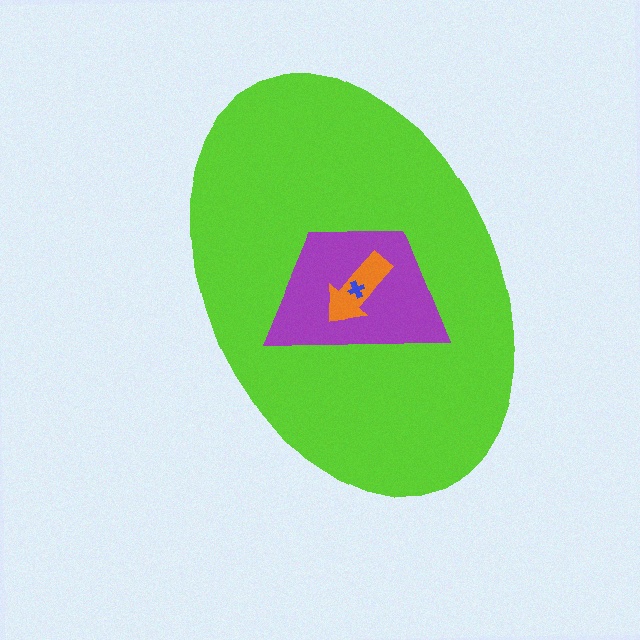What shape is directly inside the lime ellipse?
The purple trapezoid.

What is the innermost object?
The blue cross.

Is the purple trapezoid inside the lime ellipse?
Yes.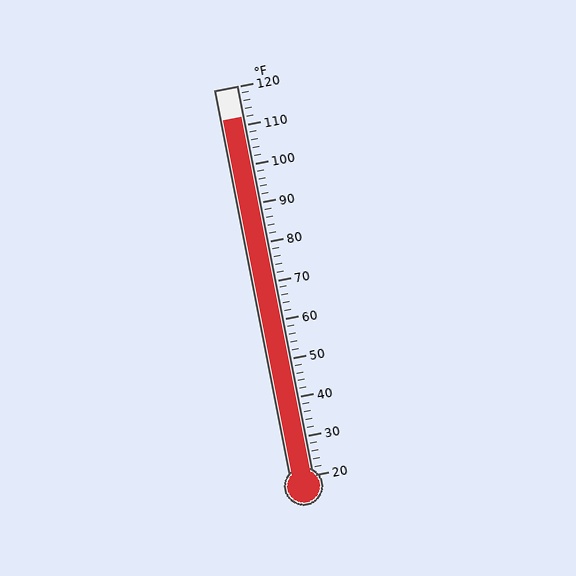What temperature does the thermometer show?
The thermometer shows approximately 112°F.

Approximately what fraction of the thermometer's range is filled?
The thermometer is filled to approximately 90% of its range.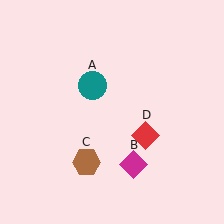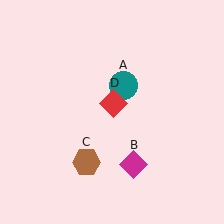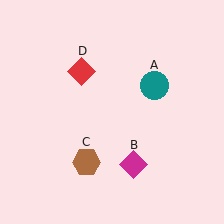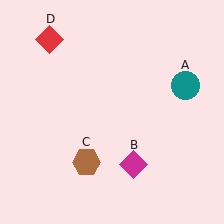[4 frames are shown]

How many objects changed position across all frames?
2 objects changed position: teal circle (object A), red diamond (object D).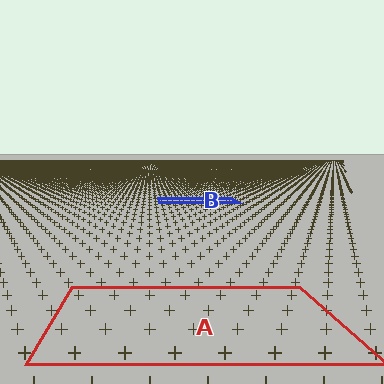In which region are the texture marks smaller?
The texture marks are smaller in region B, because it is farther away.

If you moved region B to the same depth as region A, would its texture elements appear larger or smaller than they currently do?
They would appear larger. At a closer depth, the same texture elements are projected at a bigger on-screen size.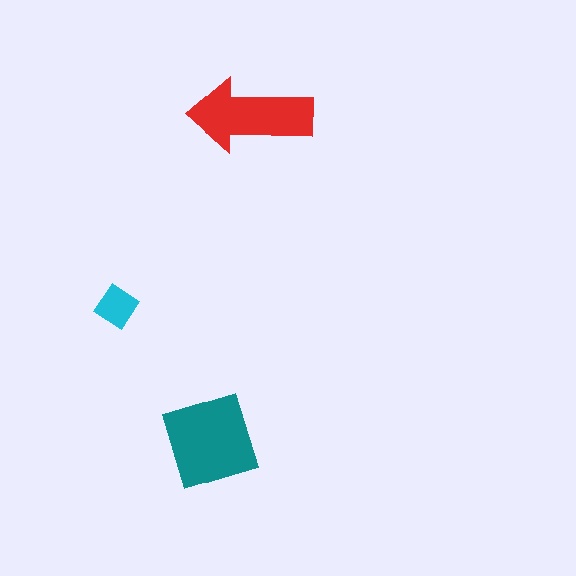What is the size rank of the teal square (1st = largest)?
1st.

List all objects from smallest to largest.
The cyan diamond, the red arrow, the teal square.